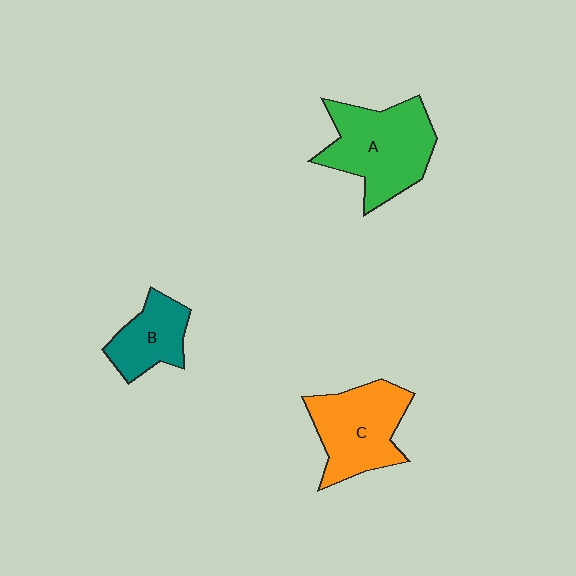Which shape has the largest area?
Shape A (green).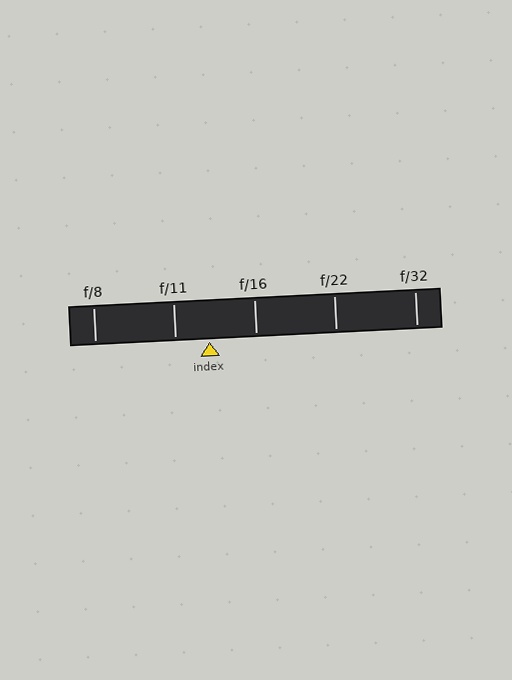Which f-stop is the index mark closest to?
The index mark is closest to f/11.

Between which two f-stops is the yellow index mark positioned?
The index mark is between f/11 and f/16.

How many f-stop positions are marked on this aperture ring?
There are 5 f-stop positions marked.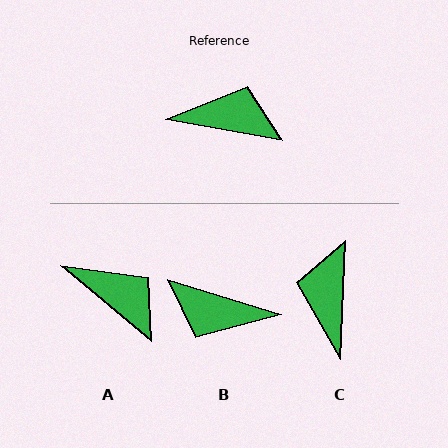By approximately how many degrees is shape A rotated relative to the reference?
Approximately 30 degrees clockwise.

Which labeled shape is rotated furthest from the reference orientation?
B, about 173 degrees away.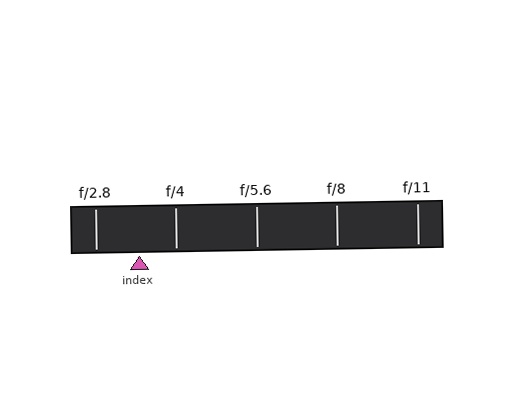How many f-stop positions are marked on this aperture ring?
There are 5 f-stop positions marked.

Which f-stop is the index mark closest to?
The index mark is closest to f/4.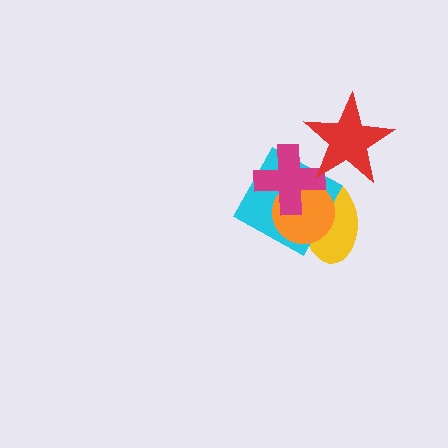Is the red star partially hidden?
No, no other shape covers it.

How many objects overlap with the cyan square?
3 objects overlap with the cyan square.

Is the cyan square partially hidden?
Yes, it is partially covered by another shape.